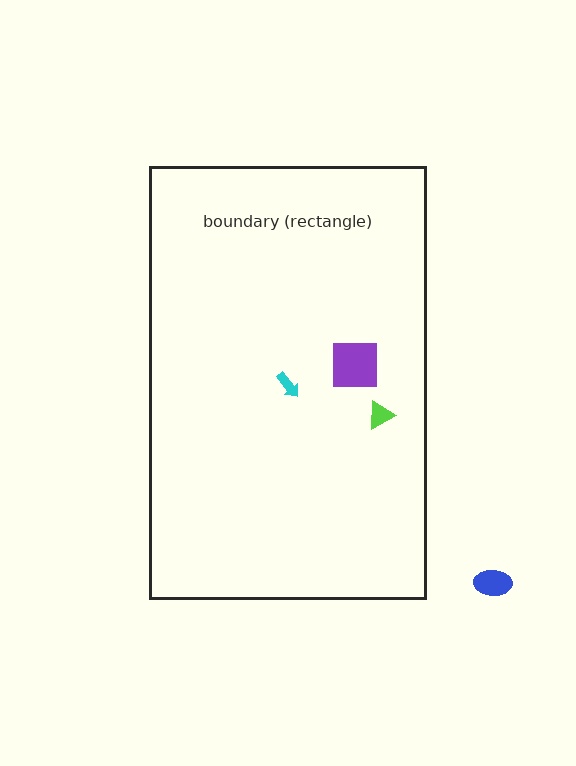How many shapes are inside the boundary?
3 inside, 1 outside.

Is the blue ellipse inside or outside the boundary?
Outside.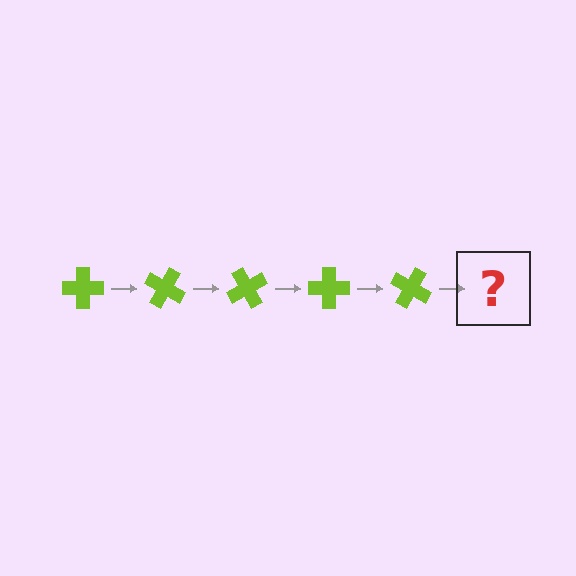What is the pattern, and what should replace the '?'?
The pattern is that the cross rotates 30 degrees each step. The '?' should be a lime cross rotated 150 degrees.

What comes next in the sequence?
The next element should be a lime cross rotated 150 degrees.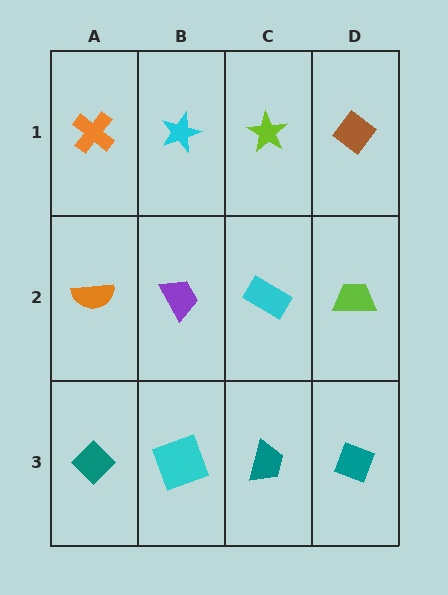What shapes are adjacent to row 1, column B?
A purple trapezoid (row 2, column B), an orange cross (row 1, column A), a lime star (row 1, column C).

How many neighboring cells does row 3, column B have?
3.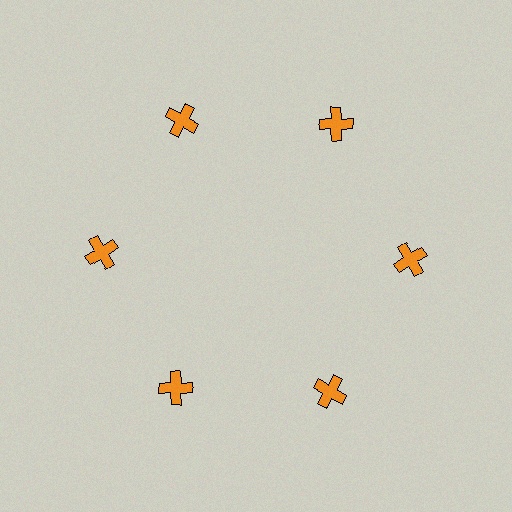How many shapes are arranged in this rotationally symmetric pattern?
There are 6 shapes, arranged in 6 groups of 1.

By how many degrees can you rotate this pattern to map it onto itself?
The pattern maps onto itself every 60 degrees of rotation.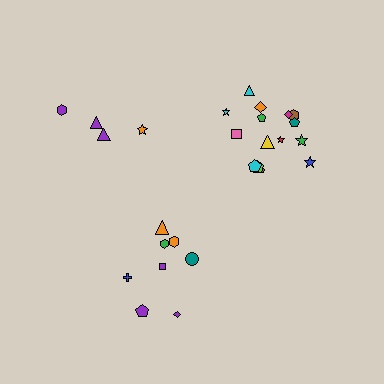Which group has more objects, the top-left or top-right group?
The top-right group.